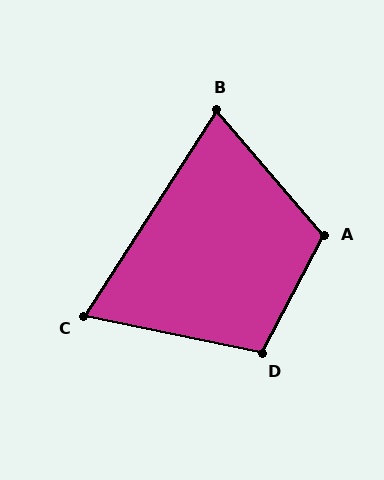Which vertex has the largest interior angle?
A, at approximately 111 degrees.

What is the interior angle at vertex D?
Approximately 107 degrees (obtuse).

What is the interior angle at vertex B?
Approximately 73 degrees (acute).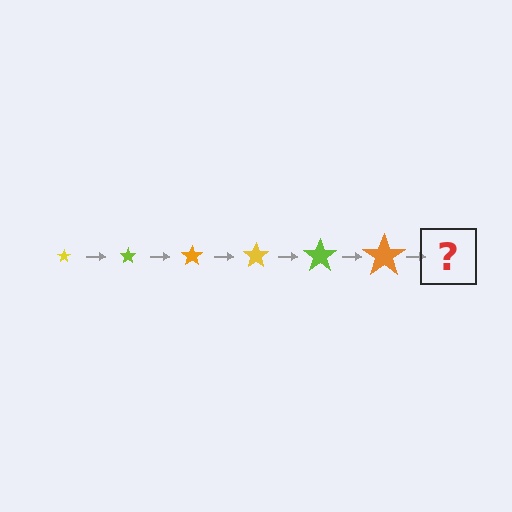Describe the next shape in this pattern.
It should be a yellow star, larger than the previous one.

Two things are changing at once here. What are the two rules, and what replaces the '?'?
The two rules are that the star grows larger each step and the color cycles through yellow, lime, and orange. The '?' should be a yellow star, larger than the previous one.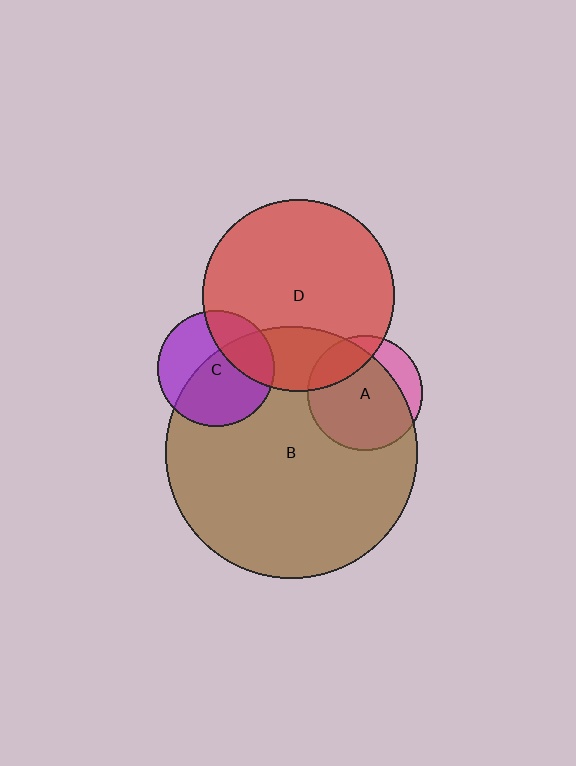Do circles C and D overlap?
Yes.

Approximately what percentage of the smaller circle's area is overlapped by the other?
Approximately 30%.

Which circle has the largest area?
Circle B (brown).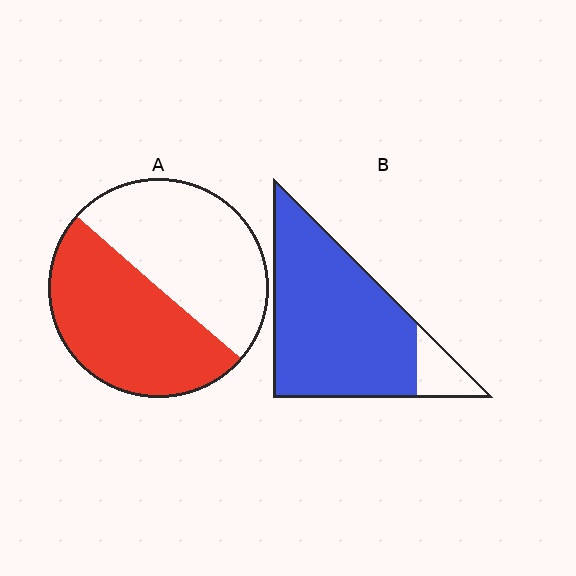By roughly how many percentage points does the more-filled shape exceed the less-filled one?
By roughly 40 percentage points (B over A).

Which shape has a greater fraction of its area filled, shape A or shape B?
Shape B.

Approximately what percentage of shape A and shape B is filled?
A is approximately 50% and B is approximately 90%.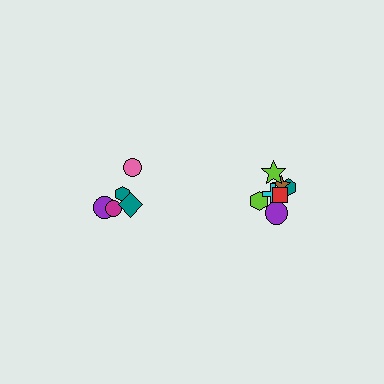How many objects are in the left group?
There are 5 objects.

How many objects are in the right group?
There are 7 objects.